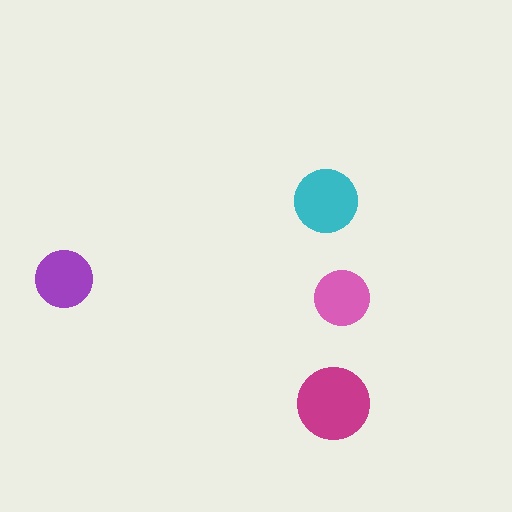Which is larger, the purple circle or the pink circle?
The purple one.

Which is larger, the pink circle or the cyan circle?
The cyan one.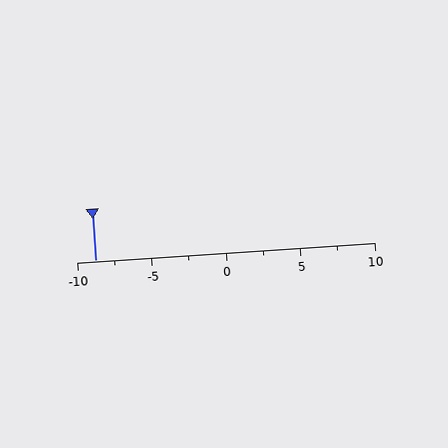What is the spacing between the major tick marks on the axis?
The major ticks are spaced 5 apart.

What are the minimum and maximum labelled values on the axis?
The axis runs from -10 to 10.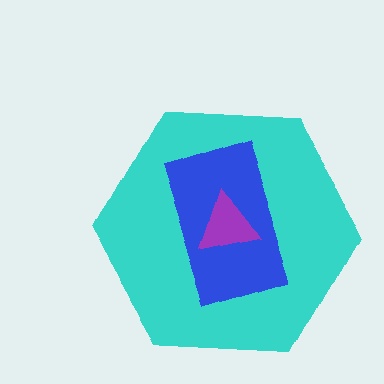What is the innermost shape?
The purple triangle.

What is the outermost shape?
The cyan hexagon.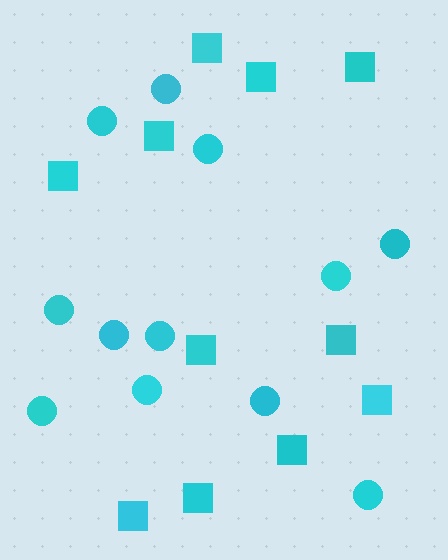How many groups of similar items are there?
There are 2 groups: one group of circles (12) and one group of squares (11).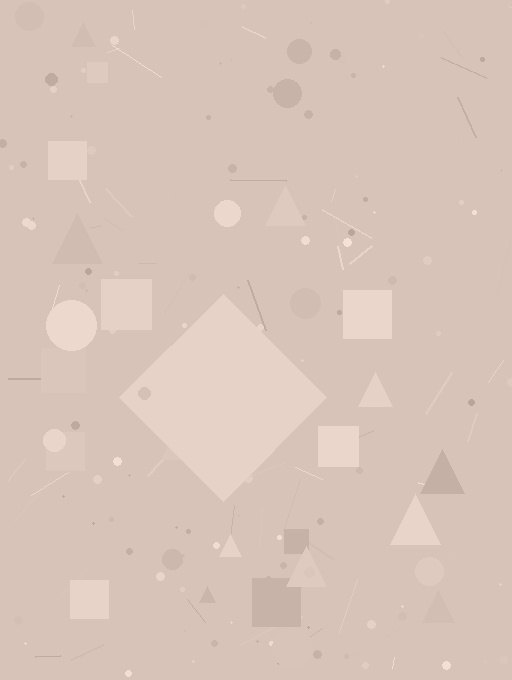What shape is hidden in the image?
A diamond is hidden in the image.